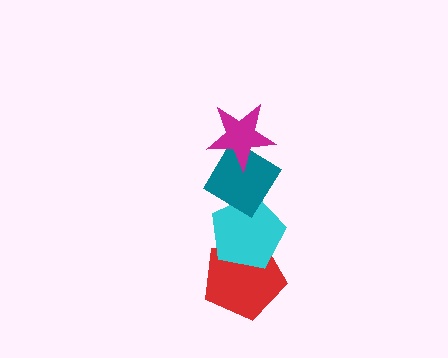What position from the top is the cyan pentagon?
The cyan pentagon is 3rd from the top.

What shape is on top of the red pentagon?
The cyan pentagon is on top of the red pentagon.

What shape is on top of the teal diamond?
The magenta star is on top of the teal diamond.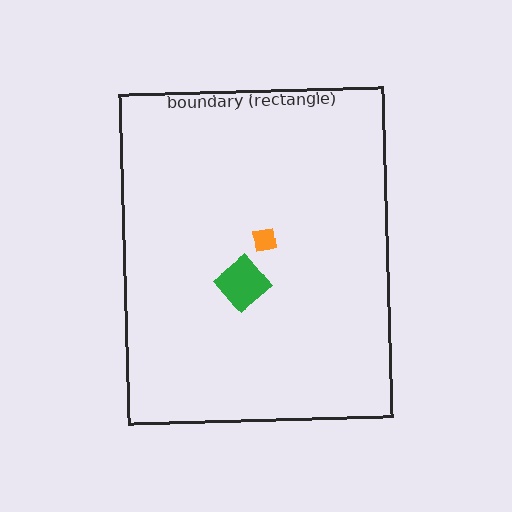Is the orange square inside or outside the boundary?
Inside.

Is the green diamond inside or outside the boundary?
Inside.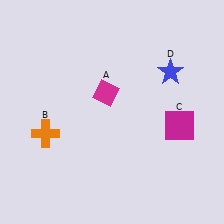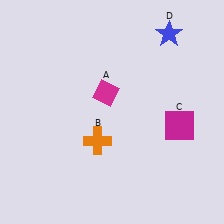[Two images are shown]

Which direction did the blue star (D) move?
The blue star (D) moved up.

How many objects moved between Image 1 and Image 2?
2 objects moved between the two images.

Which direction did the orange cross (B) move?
The orange cross (B) moved right.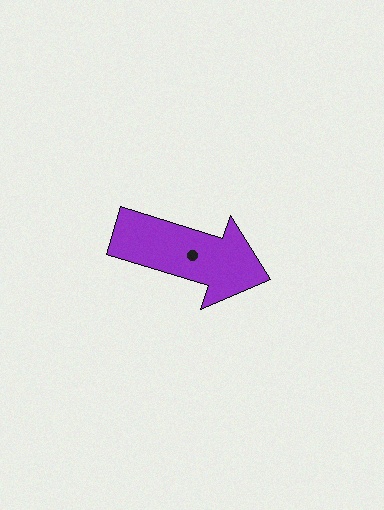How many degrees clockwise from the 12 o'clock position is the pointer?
Approximately 107 degrees.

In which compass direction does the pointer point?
East.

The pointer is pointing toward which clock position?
Roughly 4 o'clock.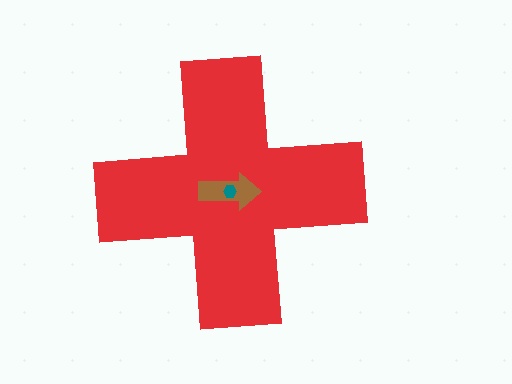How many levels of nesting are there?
3.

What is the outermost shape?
The red cross.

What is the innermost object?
The teal hexagon.